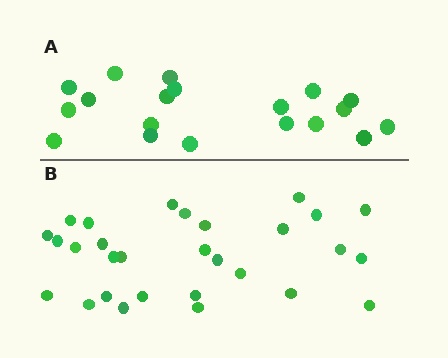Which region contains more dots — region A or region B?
Region B (the bottom region) has more dots.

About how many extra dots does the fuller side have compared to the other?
Region B has roughly 10 or so more dots than region A.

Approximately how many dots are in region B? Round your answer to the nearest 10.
About 30 dots. (The exact count is 29, which rounds to 30.)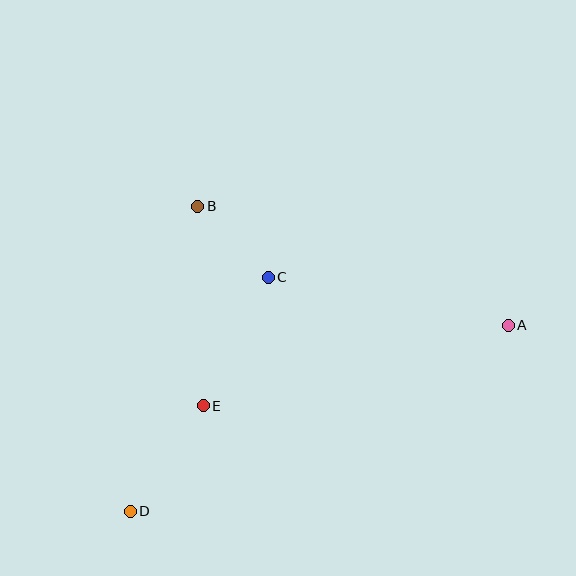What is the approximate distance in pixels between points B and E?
The distance between B and E is approximately 200 pixels.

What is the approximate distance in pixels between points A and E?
The distance between A and E is approximately 315 pixels.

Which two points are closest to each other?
Points B and C are closest to each other.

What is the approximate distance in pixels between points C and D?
The distance between C and D is approximately 272 pixels.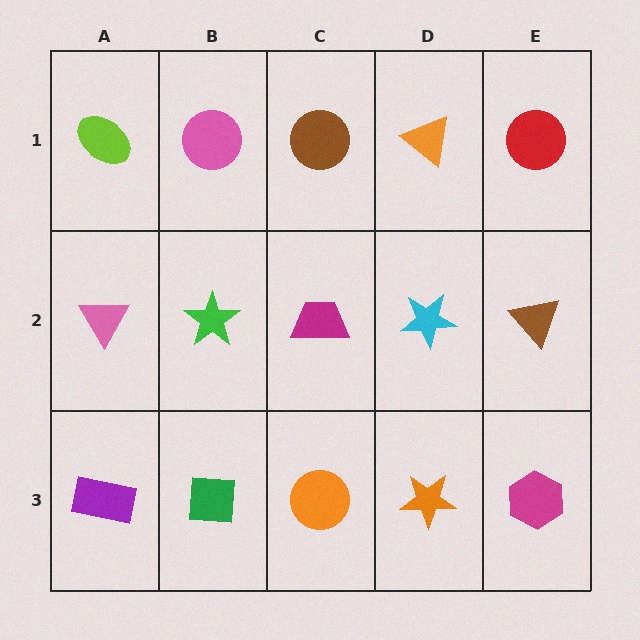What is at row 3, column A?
A purple rectangle.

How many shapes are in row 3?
5 shapes.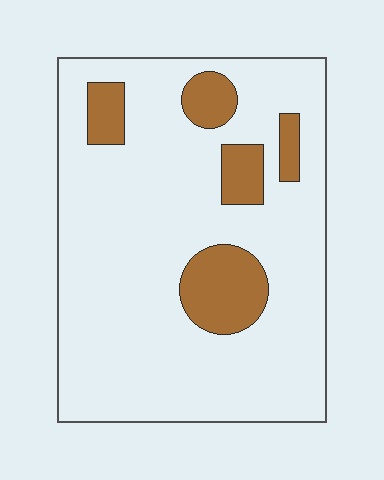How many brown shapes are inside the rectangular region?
5.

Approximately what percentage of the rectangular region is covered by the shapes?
Approximately 15%.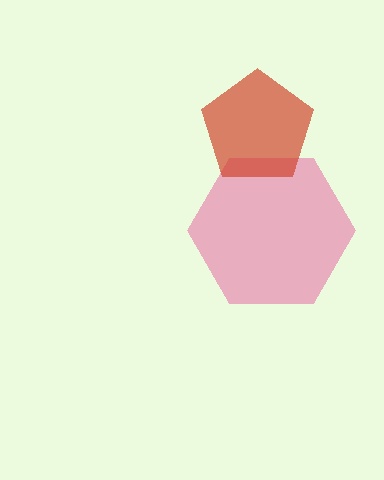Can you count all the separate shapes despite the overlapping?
Yes, there are 2 separate shapes.